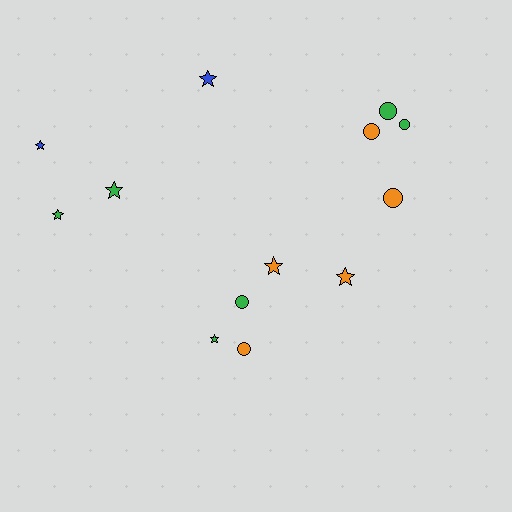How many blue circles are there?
There are no blue circles.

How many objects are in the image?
There are 13 objects.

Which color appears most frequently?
Green, with 6 objects.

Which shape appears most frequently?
Star, with 7 objects.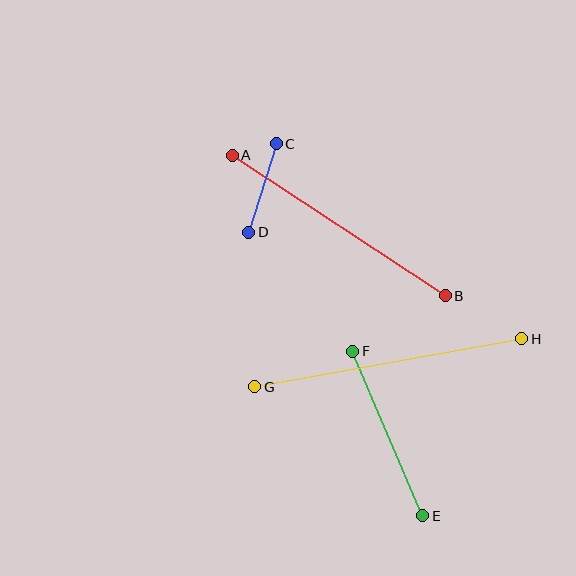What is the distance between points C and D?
The distance is approximately 92 pixels.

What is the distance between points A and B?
The distance is approximately 255 pixels.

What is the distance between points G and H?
The distance is approximately 271 pixels.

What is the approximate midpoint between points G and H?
The midpoint is at approximately (388, 363) pixels.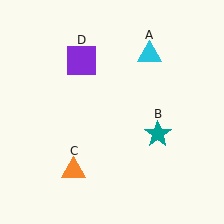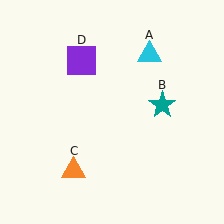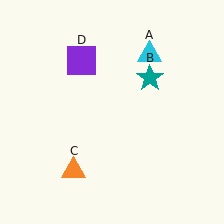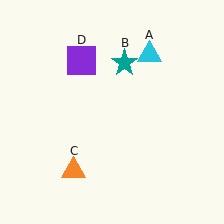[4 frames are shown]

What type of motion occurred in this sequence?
The teal star (object B) rotated counterclockwise around the center of the scene.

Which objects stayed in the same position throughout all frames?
Cyan triangle (object A) and orange triangle (object C) and purple square (object D) remained stationary.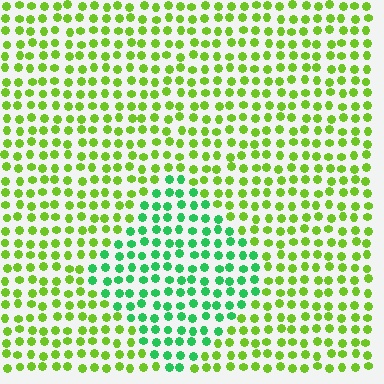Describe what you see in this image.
The image is filled with small lime elements in a uniform arrangement. A diamond-shaped region is visible where the elements are tinted to a slightly different hue, forming a subtle color boundary.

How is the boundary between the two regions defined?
The boundary is defined purely by a slight shift in hue (about 46 degrees). Spacing, size, and orientation are identical on both sides.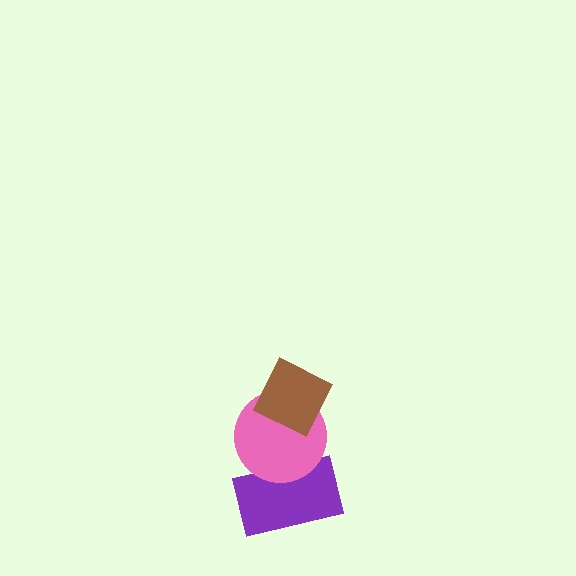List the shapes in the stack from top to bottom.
From top to bottom: the brown diamond, the pink circle, the purple rectangle.